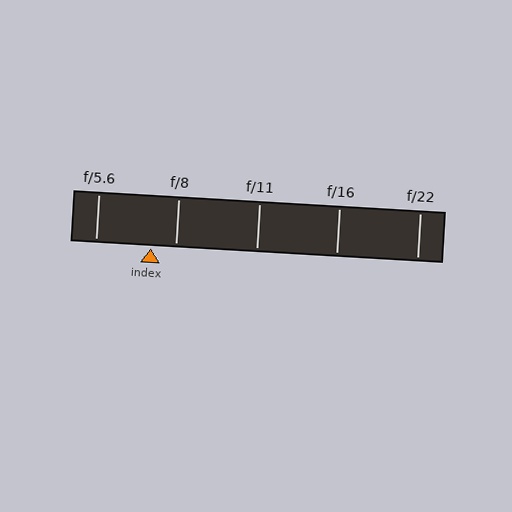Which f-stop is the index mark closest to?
The index mark is closest to f/8.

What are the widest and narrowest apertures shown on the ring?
The widest aperture shown is f/5.6 and the narrowest is f/22.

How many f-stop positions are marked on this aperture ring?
There are 5 f-stop positions marked.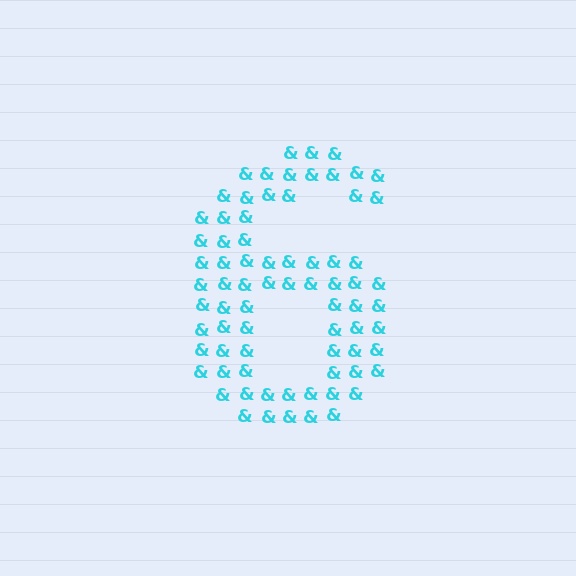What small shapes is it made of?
It is made of small ampersands.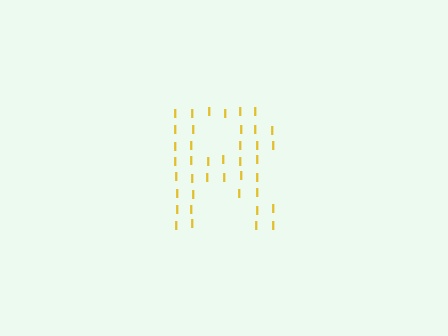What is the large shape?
The large shape is the letter R.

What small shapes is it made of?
It is made of small letter I's.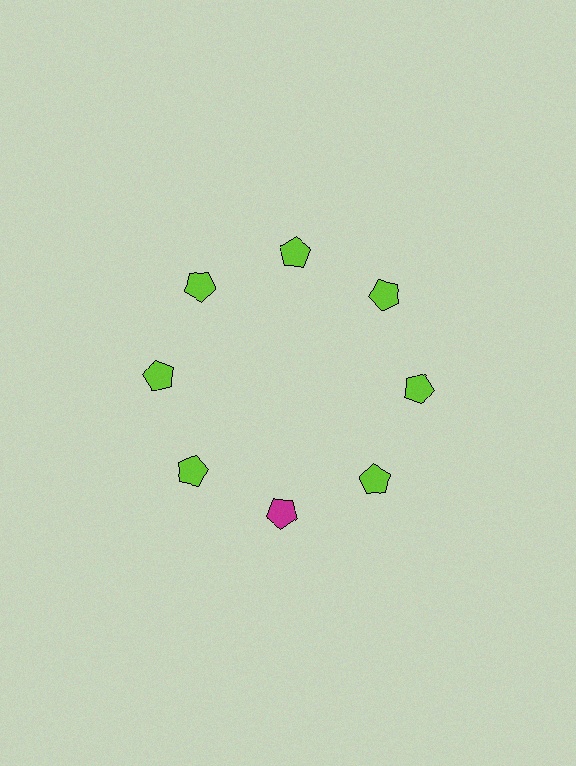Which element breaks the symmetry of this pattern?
The magenta pentagon at roughly the 6 o'clock position breaks the symmetry. All other shapes are lime pentagons.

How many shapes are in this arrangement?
There are 8 shapes arranged in a ring pattern.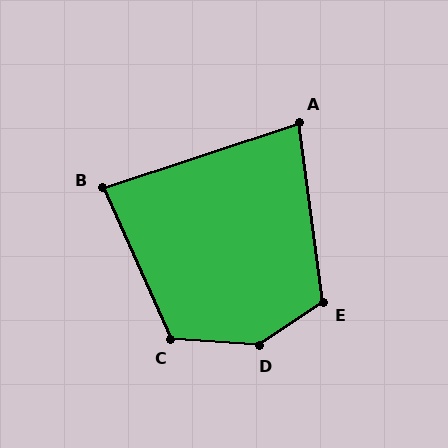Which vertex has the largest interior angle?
D, at approximately 142 degrees.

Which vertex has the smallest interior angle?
A, at approximately 79 degrees.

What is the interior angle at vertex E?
Approximately 116 degrees (obtuse).